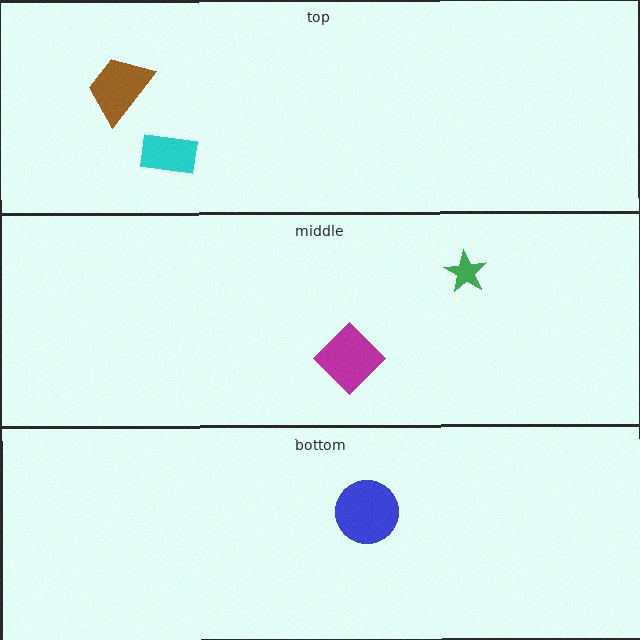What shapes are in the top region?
The cyan rectangle, the brown trapezoid.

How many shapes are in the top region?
2.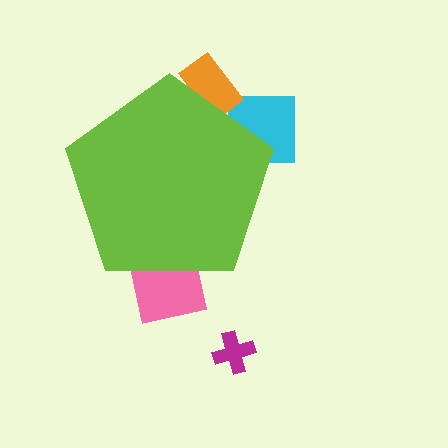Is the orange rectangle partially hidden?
Yes, the orange rectangle is partially hidden behind the lime pentagon.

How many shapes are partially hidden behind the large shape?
3 shapes are partially hidden.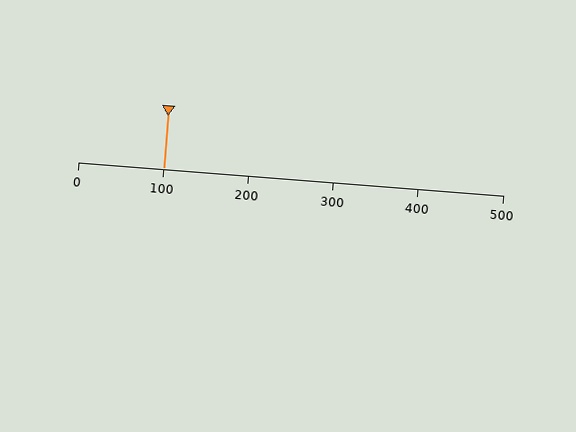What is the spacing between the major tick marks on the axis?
The major ticks are spaced 100 apart.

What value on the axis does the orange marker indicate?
The marker indicates approximately 100.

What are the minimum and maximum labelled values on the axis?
The axis runs from 0 to 500.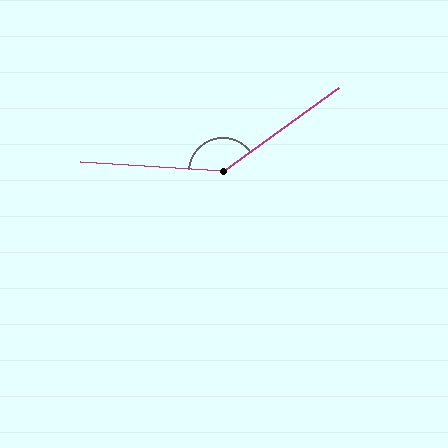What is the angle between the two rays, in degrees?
Approximately 140 degrees.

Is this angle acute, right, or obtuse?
It is obtuse.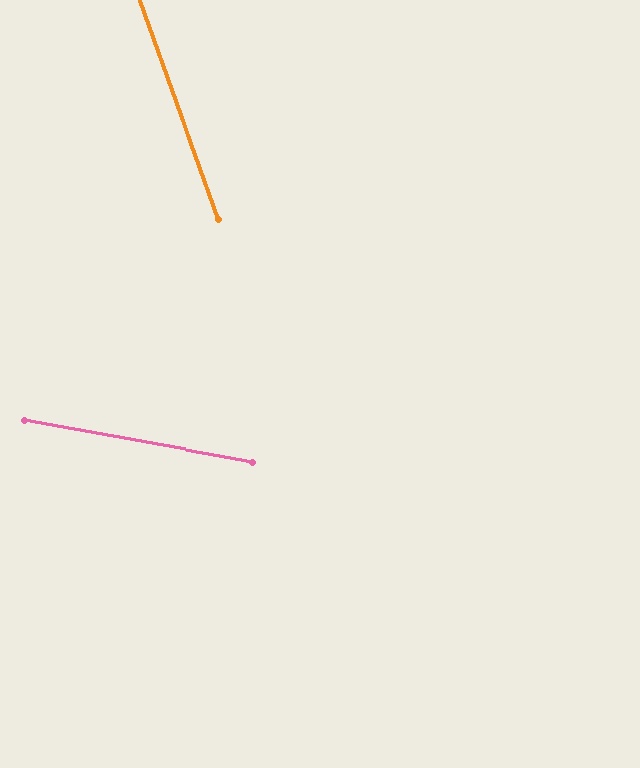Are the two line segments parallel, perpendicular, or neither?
Neither parallel nor perpendicular — they differ by about 60°.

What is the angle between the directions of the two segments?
Approximately 60 degrees.